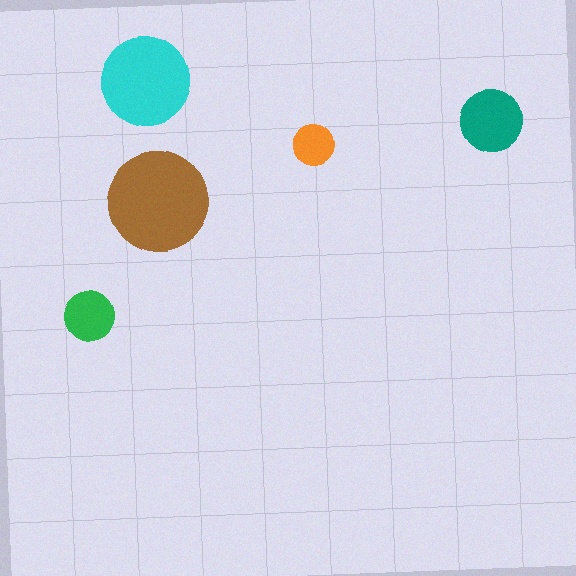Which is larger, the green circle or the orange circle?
The green one.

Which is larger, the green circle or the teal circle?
The teal one.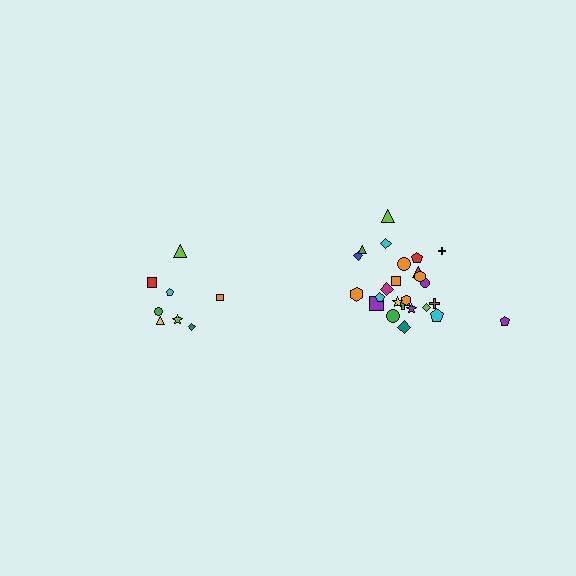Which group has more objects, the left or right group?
The right group.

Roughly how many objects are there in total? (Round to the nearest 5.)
Roughly 35 objects in total.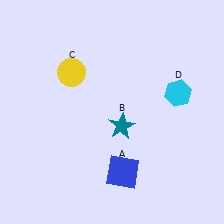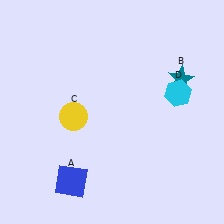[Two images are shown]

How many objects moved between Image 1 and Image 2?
3 objects moved between the two images.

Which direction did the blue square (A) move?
The blue square (A) moved left.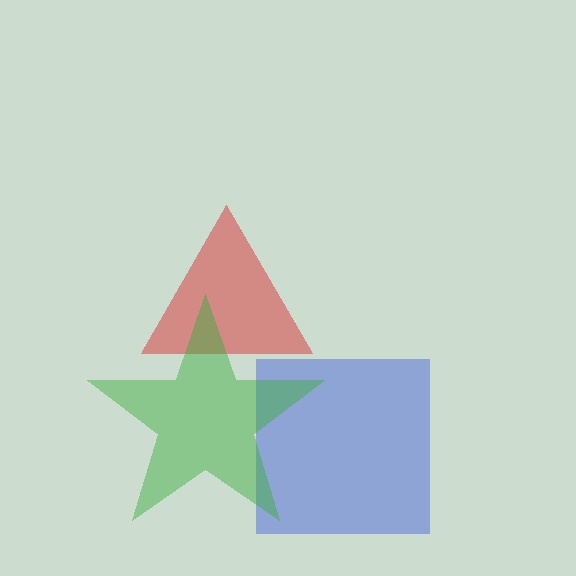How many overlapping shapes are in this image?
There are 3 overlapping shapes in the image.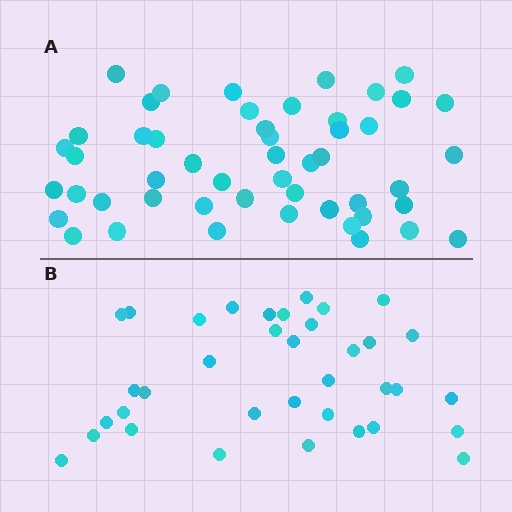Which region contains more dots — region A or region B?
Region A (the top region) has more dots.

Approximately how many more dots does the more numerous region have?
Region A has approximately 15 more dots than region B.